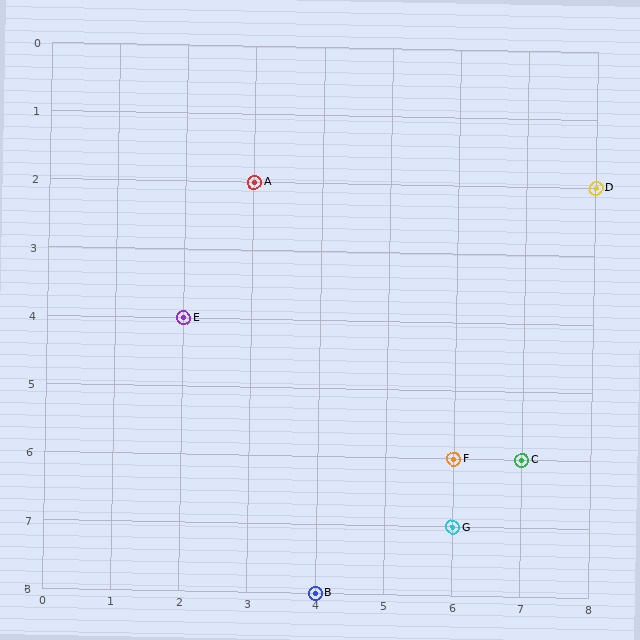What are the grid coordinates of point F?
Point F is at grid coordinates (6, 6).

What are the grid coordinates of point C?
Point C is at grid coordinates (7, 6).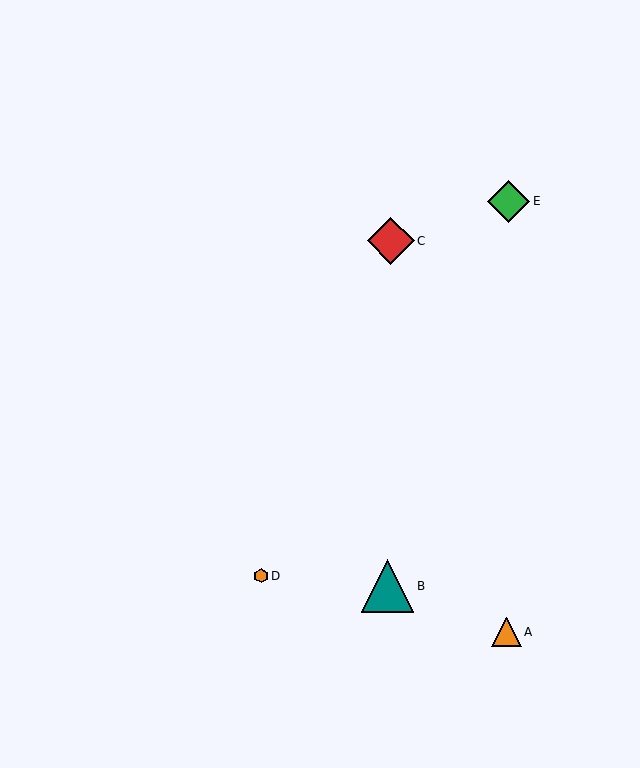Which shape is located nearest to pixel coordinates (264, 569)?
The orange hexagon (labeled D) at (261, 576) is nearest to that location.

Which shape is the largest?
The teal triangle (labeled B) is the largest.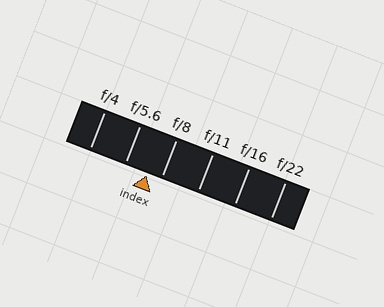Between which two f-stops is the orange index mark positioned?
The index mark is between f/5.6 and f/8.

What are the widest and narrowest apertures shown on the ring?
The widest aperture shown is f/4 and the narrowest is f/22.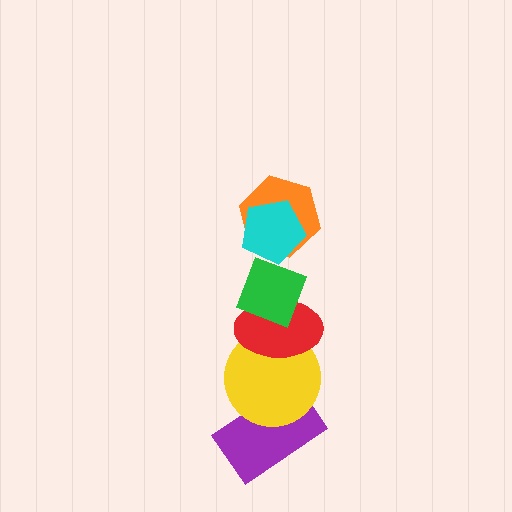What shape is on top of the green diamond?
The orange hexagon is on top of the green diamond.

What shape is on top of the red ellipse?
The green diamond is on top of the red ellipse.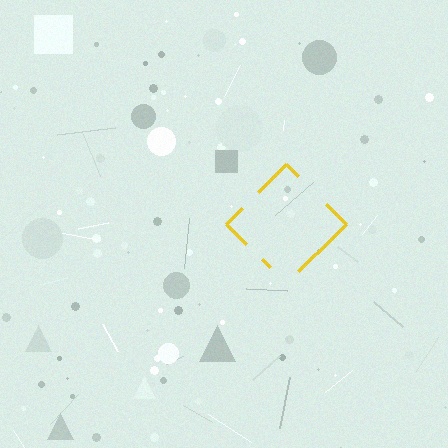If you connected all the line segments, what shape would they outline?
They would outline a diamond.